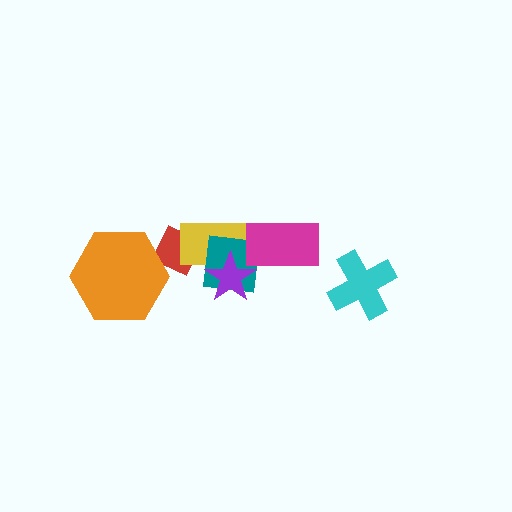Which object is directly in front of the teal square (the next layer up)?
The purple star is directly in front of the teal square.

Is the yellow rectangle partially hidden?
Yes, it is partially covered by another shape.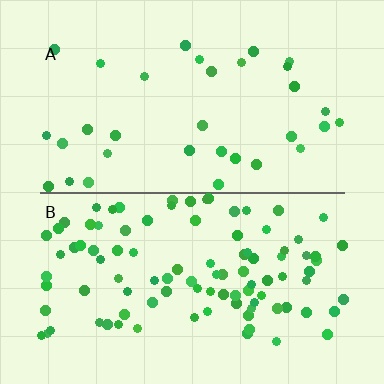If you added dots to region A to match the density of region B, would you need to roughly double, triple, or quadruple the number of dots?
Approximately triple.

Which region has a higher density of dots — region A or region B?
B (the bottom).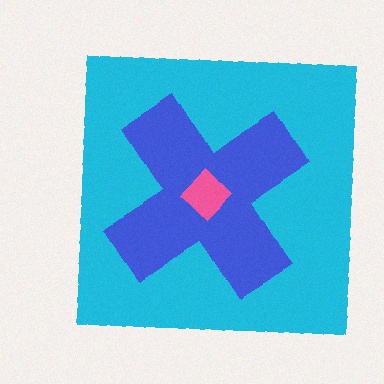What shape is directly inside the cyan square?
The blue cross.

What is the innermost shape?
The pink diamond.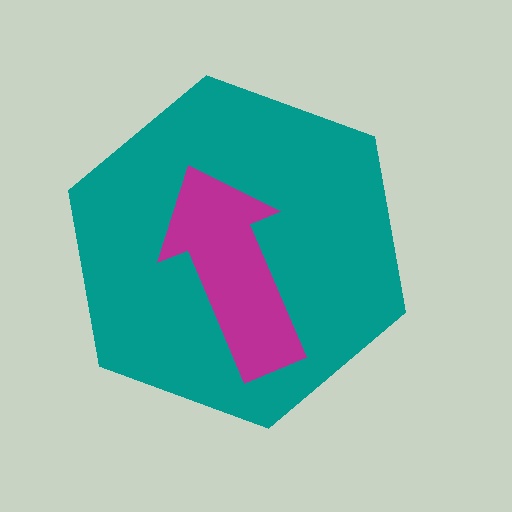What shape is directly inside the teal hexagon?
The magenta arrow.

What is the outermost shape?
The teal hexagon.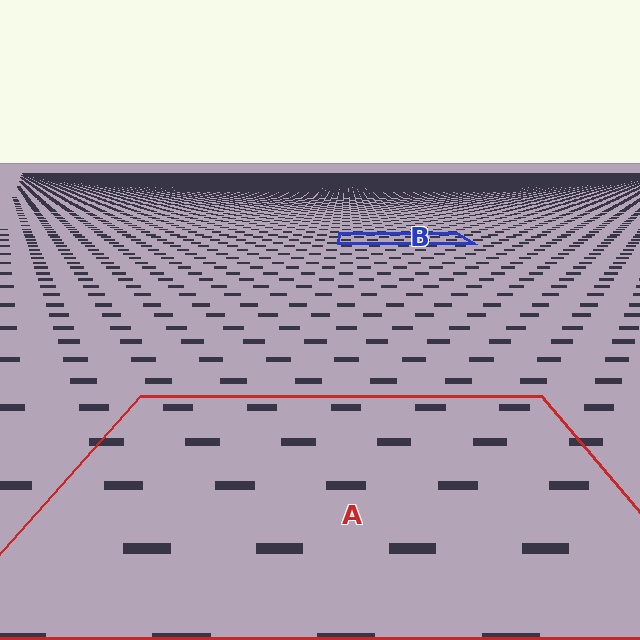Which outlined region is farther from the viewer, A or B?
Region B is farther from the viewer — the texture elements inside it appear smaller and more densely packed.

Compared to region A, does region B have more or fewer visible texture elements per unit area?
Region B has more texture elements per unit area — they are packed more densely because it is farther away.